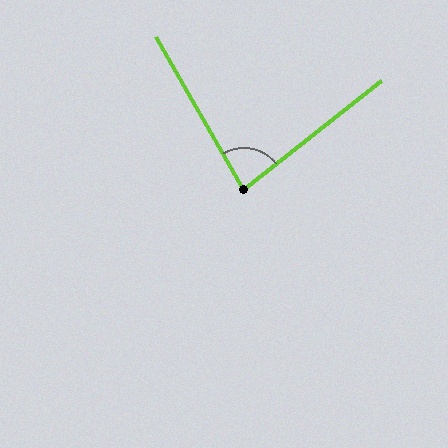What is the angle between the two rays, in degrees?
Approximately 81 degrees.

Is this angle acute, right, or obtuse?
It is acute.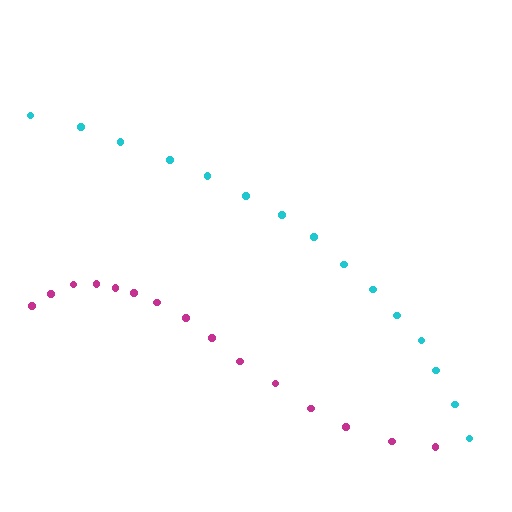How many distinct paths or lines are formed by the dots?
There are 2 distinct paths.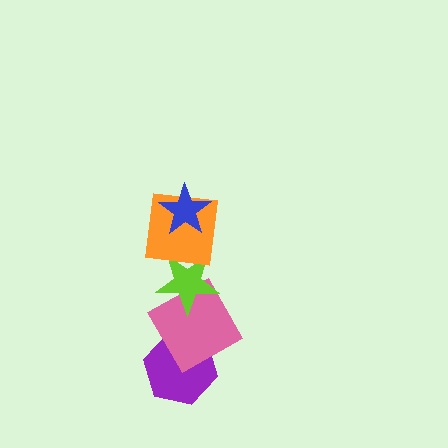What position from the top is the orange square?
The orange square is 2nd from the top.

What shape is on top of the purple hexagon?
The pink square is on top of the purple hexagon.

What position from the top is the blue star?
The blue star is 1st from the top.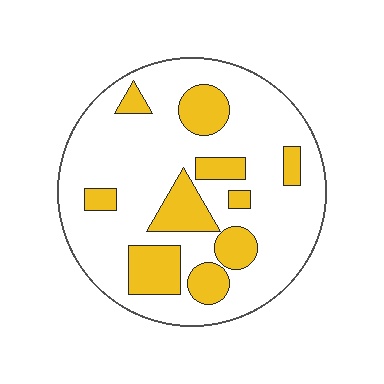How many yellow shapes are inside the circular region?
10.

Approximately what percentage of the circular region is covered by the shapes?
Approximately 25%.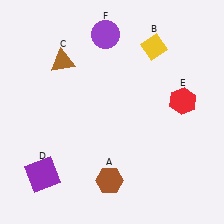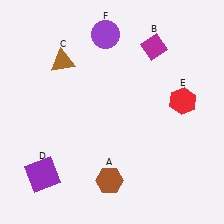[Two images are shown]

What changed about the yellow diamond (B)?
In Image 1, B is yellow. In Image 2, it changed to magenta.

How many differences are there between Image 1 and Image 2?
There is 1 difference between the two images.